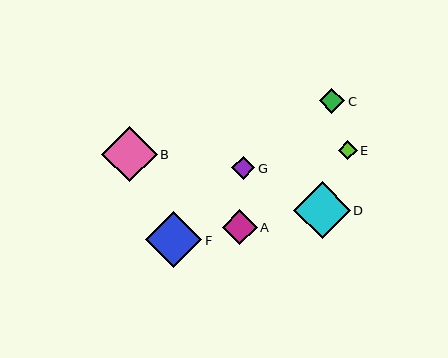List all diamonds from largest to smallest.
From largest to smallest: D, F, B, A, C, G, E.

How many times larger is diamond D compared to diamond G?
Diamond D is approximately 2.5 times the size of diamond G.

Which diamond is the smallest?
Diamond E is the smallest with a size of approximately 19 pixels.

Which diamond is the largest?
Diamond D is the largest with a size of approximately 56 pixels.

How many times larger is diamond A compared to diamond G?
Diamond A is approximately 1.5 times the size of diamond G.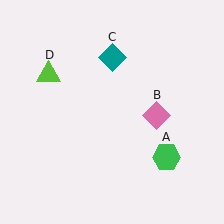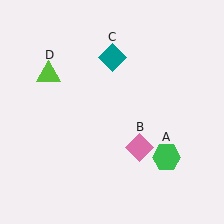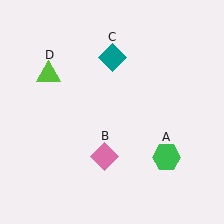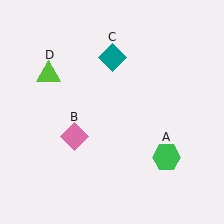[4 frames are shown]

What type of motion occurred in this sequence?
The pink diamond (object B) rotated clockwise around the center of the scene.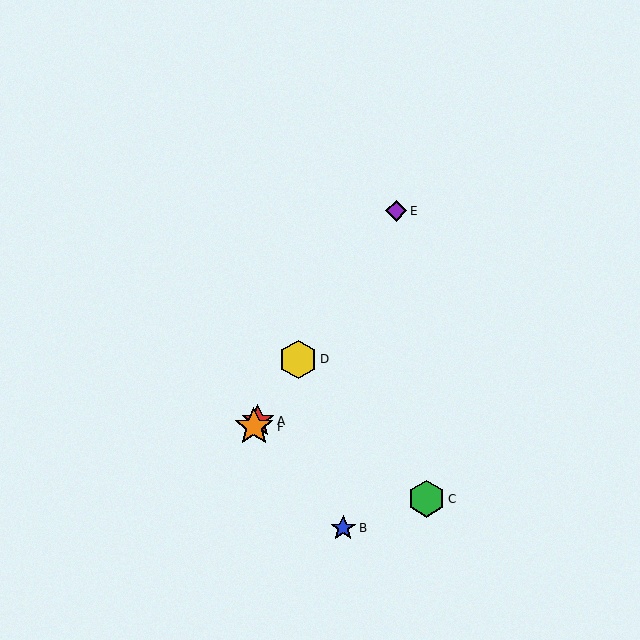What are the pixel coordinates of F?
Object F is at (254, 427).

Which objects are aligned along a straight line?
Objects A, D, E, F are aligned along a straight line.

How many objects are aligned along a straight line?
4 objects (A, D, E, F) are aligned along a straight line.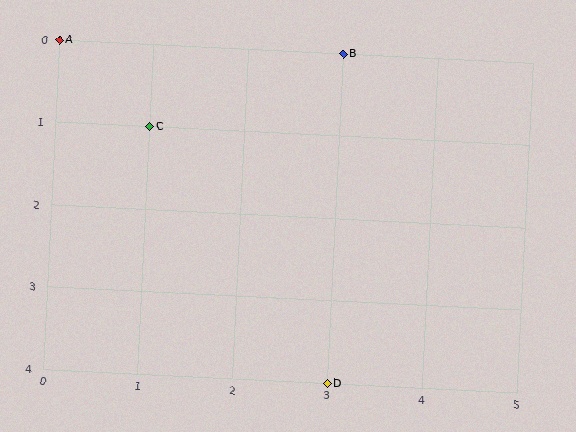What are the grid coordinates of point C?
Point C is at grid coordinates (1, 1).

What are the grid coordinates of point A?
Point A is at grid coordinates (0, 0).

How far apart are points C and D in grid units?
Points C and D are 2 columns and 3 rows apart (about 3.6 grid units diagonally).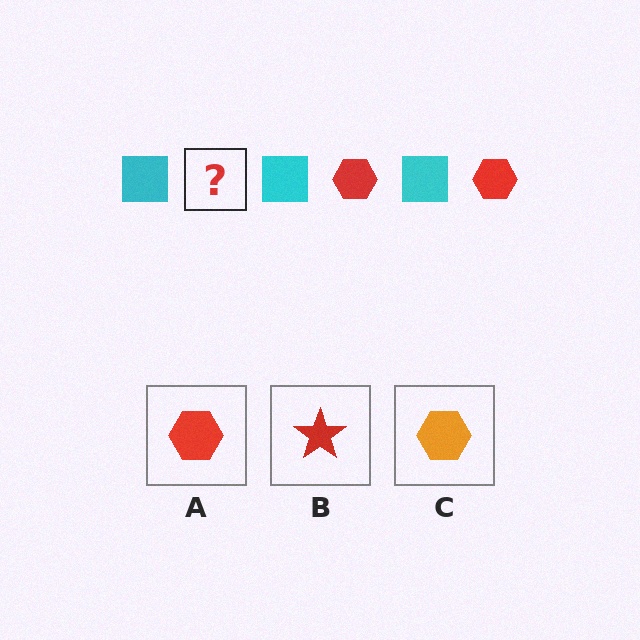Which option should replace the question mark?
Option A.